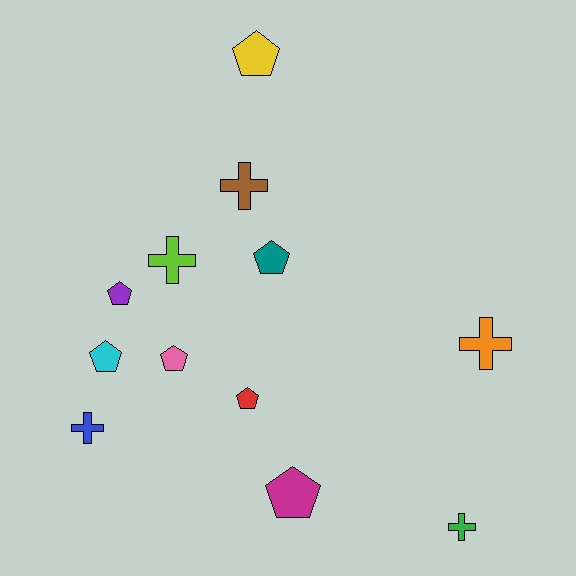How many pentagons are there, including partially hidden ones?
There are 7 pentagons.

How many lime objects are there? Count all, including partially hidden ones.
There is 1 lime object.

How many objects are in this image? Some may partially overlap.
There are 12 objects.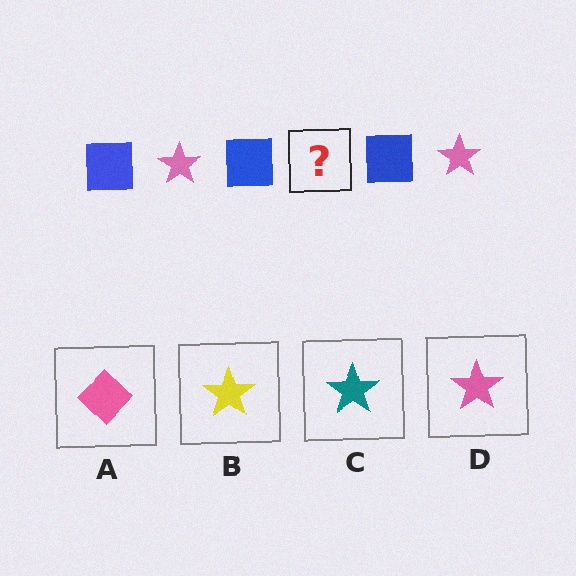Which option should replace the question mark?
Option D.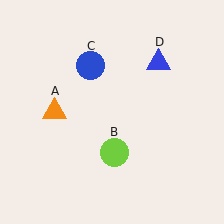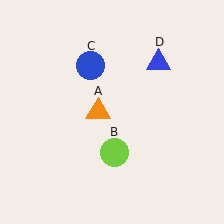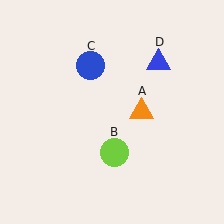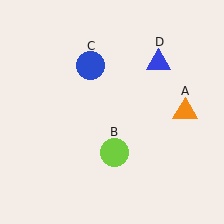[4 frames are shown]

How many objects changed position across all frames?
1 object changed position: orange triangle (object A).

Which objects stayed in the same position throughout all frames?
Lime circle (object B) and blue circle (object C) and blue triangle (object D) remained stationary.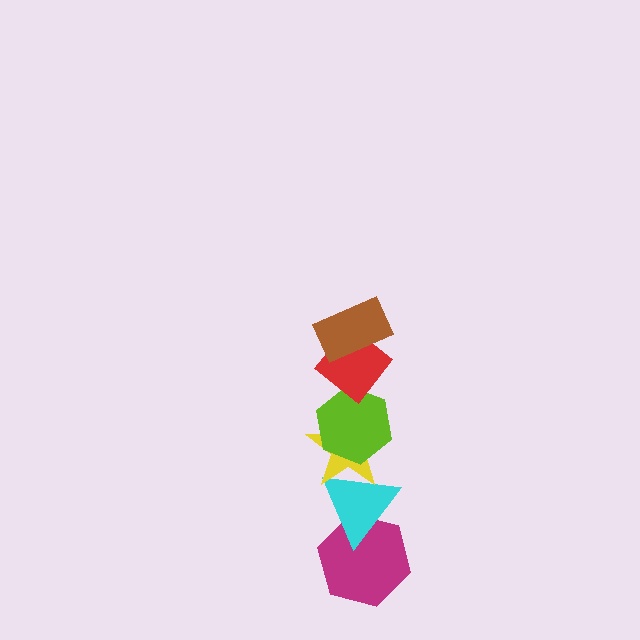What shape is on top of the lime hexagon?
The red diamond is on top of the lime hexagon.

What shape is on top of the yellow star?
The lime hexagon is on top of the yellow star.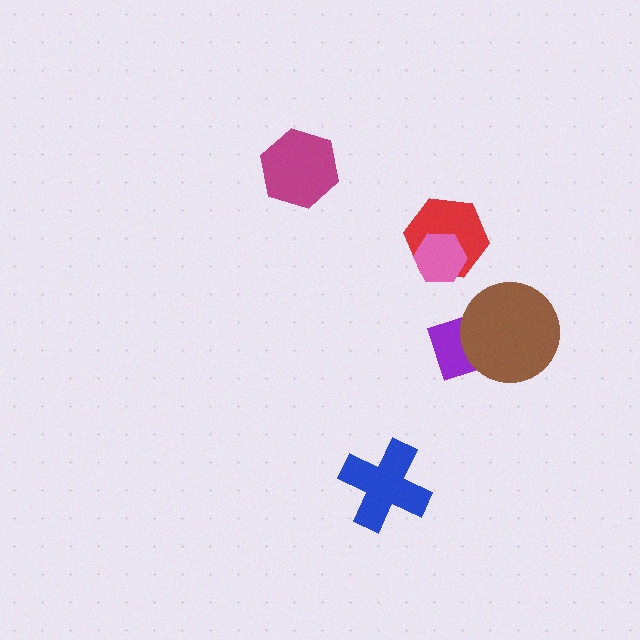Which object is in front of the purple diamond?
The brown circle is in front of the purple diamond.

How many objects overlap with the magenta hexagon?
0 objects overlap with the magenta hexagon.